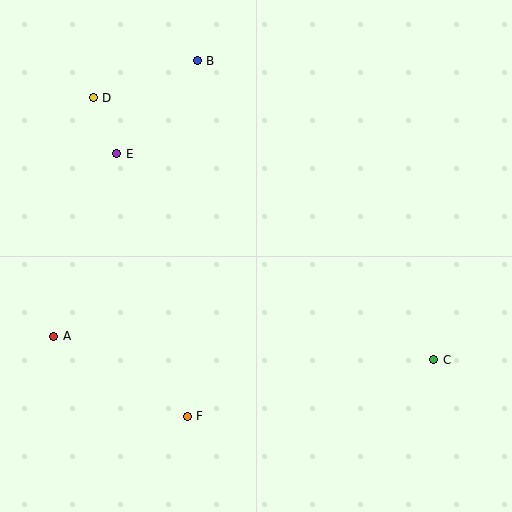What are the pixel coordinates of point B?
Point B is at (197, 61).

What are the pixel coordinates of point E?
Point E is at (117, 154).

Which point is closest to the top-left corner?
Point D is closest to the top-left corner.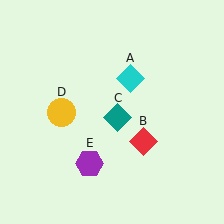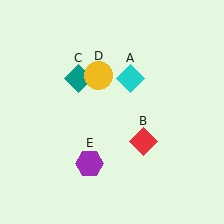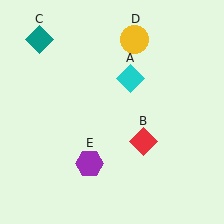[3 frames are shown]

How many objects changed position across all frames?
2 objects changed position: teal diamond (object C), yellow circle (object D).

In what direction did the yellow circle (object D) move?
The yellow circle (object D) moved up and to the right.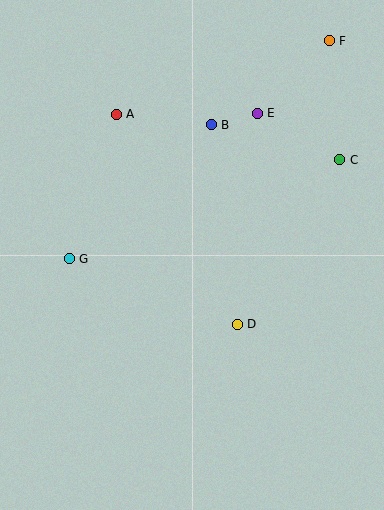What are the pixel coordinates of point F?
Point F is at (329, 41).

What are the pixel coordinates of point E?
Point E is at (257, 113).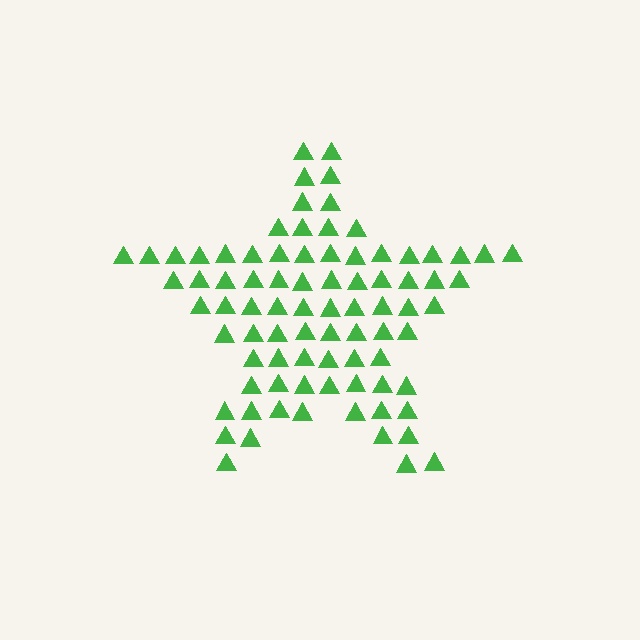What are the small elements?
The small elements are triangles.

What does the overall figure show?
The overall figure shows a star.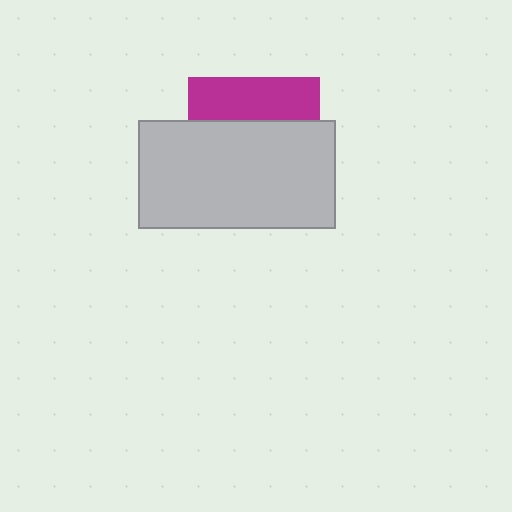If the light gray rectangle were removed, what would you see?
You would see the complete magenta square.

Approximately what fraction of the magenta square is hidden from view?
Roughly 68% of the magenta square is hidden behind the light gray rectangle.